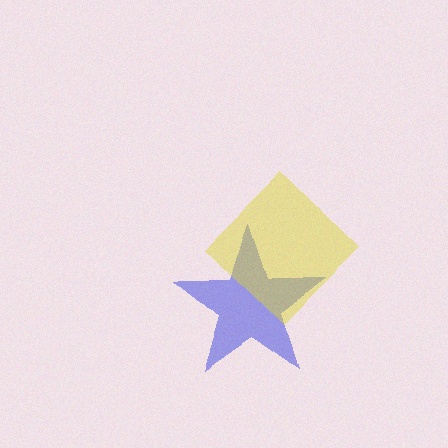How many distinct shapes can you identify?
There are 2 distinct shapes: a blue star, a yellow diamond.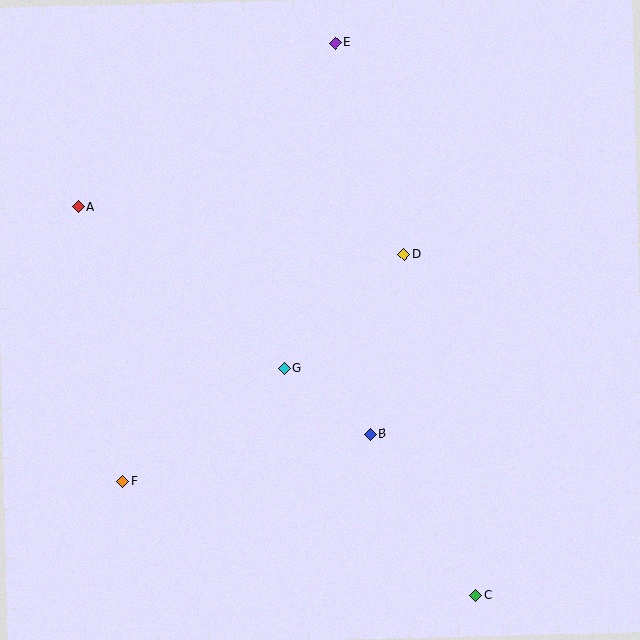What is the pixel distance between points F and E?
The distance between F and E is 488 pixels.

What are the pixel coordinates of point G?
Point G is at (285, 368).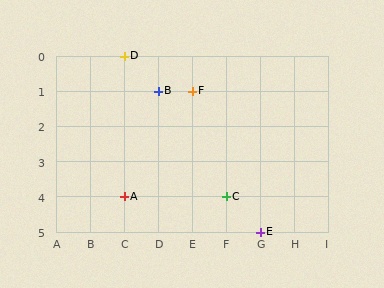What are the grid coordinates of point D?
Point D is at grid coordinates (C, 0).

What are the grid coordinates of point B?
Point B is at grid coordinates (D, 1).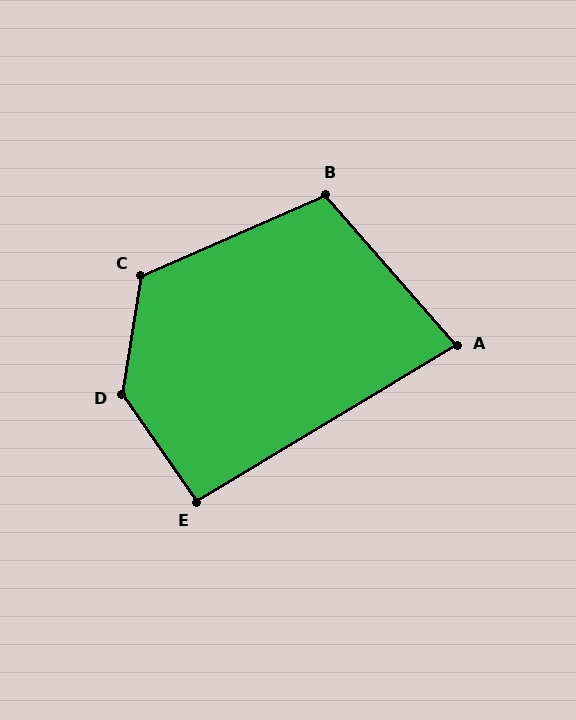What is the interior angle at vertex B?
Approximately 107 degrees (obtuse).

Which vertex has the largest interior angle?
D, at approximately 136 degrees.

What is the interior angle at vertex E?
Approximately 93 degrees (approximately right).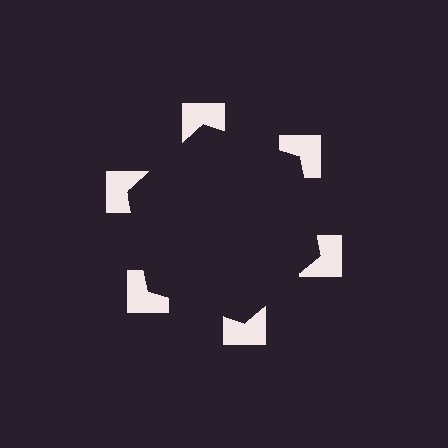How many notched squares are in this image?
There are 6 — one at each vertex of the illusory hexagon.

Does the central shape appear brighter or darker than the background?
It typically appears slightly darker than the background, even though no actual brightness change is drawn.